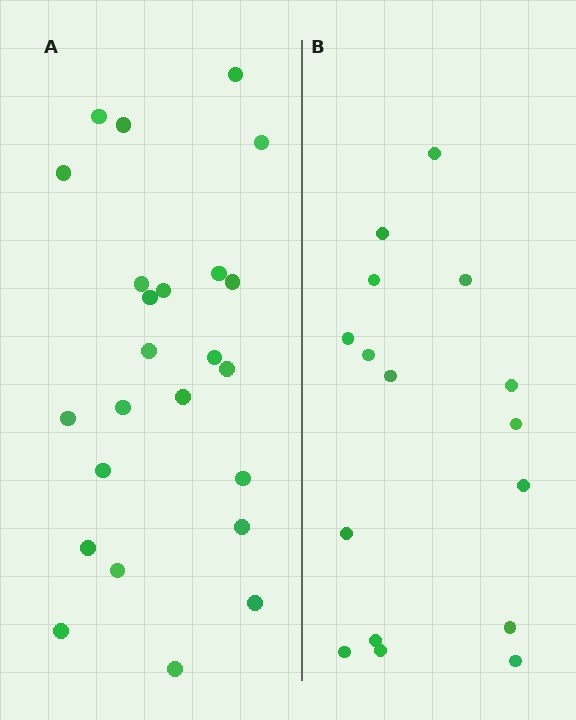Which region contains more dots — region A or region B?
Region A (the left region) has more dots.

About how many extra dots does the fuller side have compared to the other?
Region A has roughly 8 or so more dots than region B.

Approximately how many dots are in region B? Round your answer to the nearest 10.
About 20 dots. (The exact count is 16, which rounds to 20.)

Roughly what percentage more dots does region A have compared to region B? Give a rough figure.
About 50% more.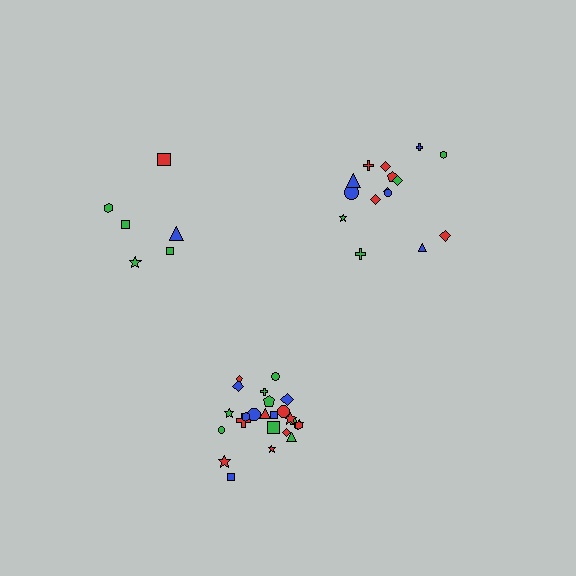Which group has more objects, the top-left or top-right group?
The top-right group.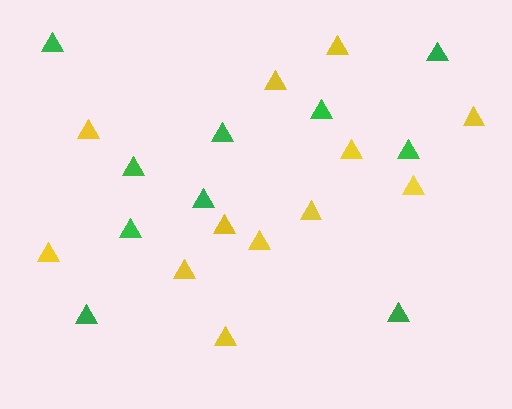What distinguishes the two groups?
There are 2 groups: one group of yellow triangles (12) and one group of green triangles (10).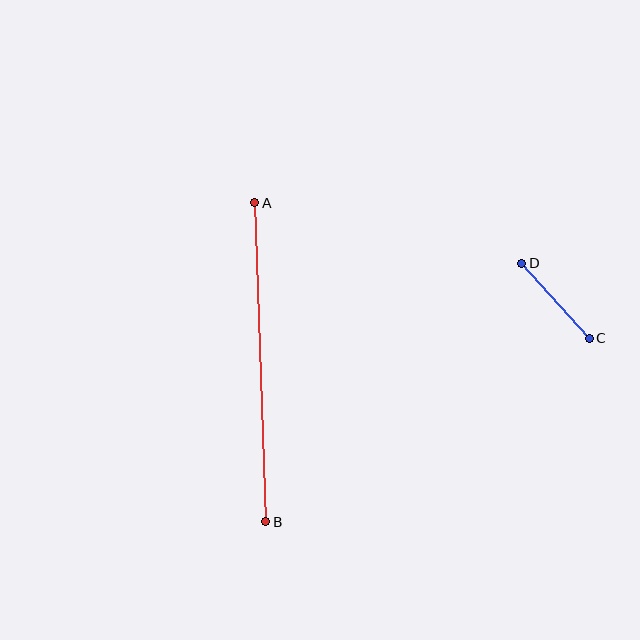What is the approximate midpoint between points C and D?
The midpoint is at approximately (556, 301) pixels.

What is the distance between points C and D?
The distance is approximately 101 pixels.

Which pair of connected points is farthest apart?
Points A and B are farthest apart.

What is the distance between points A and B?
The distance is approximately 320 pixels.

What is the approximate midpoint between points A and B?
The midpoint is at approximately (260, 362) pixels.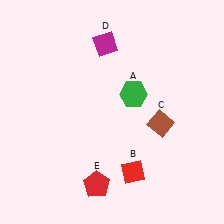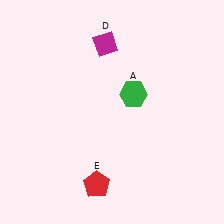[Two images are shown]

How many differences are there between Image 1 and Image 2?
There are 2 differences between the two images.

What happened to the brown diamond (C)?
The brown diamond (C) was removed in Image 2. It was in the bottom-right area of Image 1.